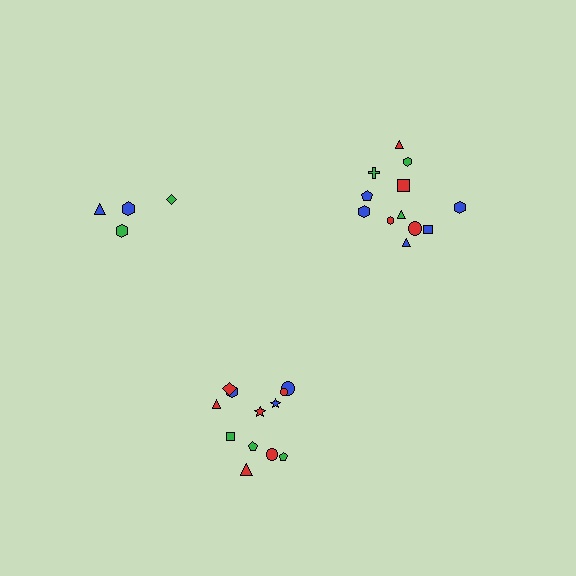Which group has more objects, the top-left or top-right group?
The top-right group.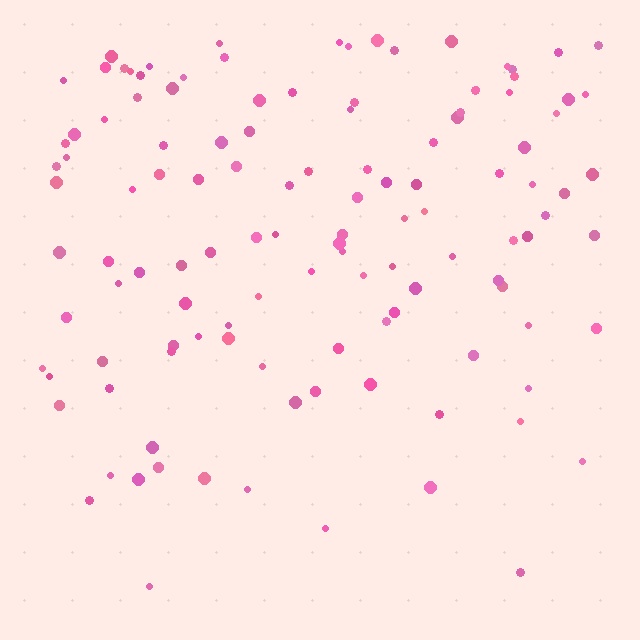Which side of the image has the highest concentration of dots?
The top.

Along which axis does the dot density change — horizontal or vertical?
Vertical.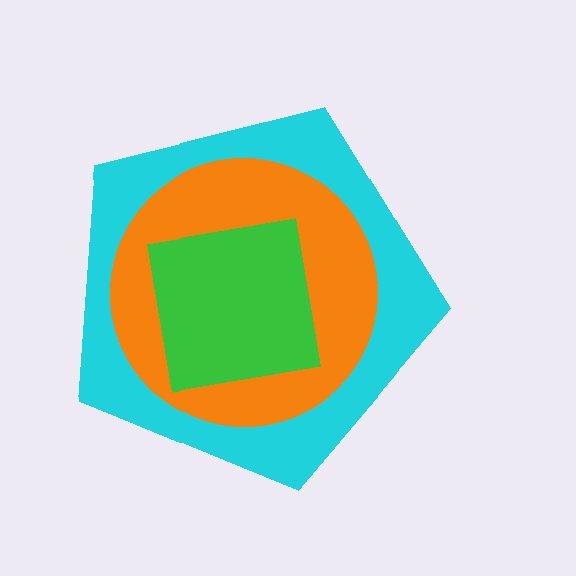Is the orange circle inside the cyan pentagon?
Yes.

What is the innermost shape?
The green square.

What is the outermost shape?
The cyan pentagon.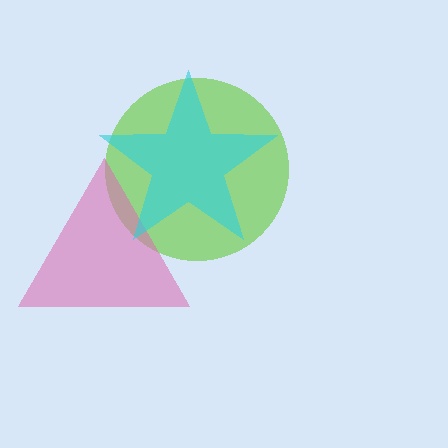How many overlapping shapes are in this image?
There are 3 overlapping shapes in the image.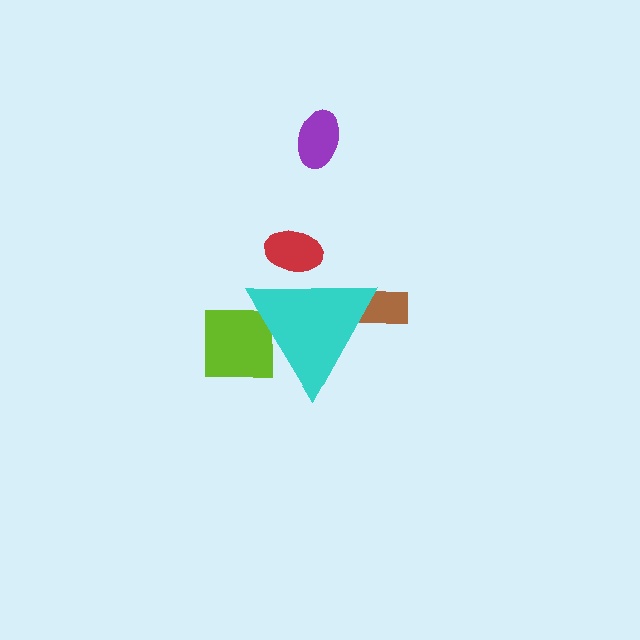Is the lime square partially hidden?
Yes, the lime square is partially hidden behind the cyan triangle.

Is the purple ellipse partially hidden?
No, the purple ellipse is fully visible.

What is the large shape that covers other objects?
A cyan triangle.